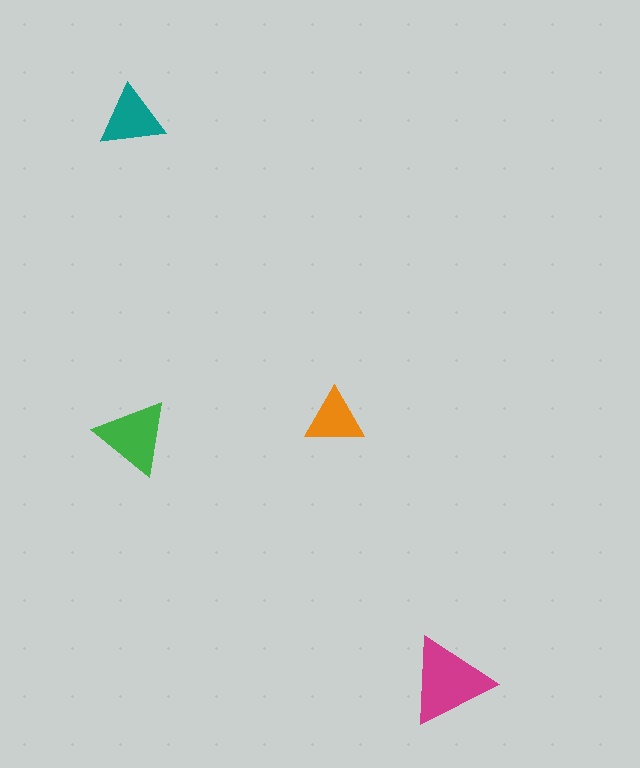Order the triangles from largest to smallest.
the magenta one, the green one, the teal one, the orange one.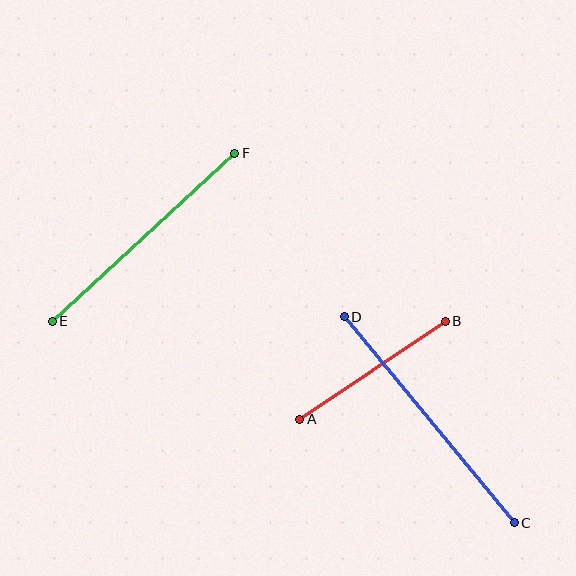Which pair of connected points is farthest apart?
Points C and D are farthest apart.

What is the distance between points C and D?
The distance is approximately 267 pixels.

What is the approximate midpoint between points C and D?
The midpoint is at approximately (429, 420) pixels.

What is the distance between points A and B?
The distance is approximately 175 pixels.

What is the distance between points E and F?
The distance is approximately 248 pixels.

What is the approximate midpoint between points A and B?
The midpoint is at approximately (373, 370) pixels.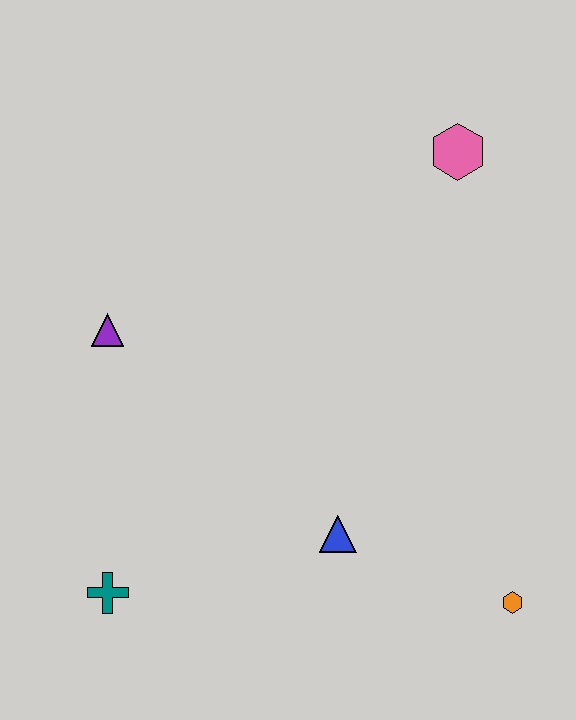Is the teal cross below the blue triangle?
Yes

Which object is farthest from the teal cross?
The pink hexagon is farthest from the teal cross.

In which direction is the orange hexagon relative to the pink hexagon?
The orange hexagon is below the pink hexagon.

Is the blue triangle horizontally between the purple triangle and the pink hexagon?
Yes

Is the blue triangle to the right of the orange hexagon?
No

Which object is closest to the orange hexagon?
The blue triangle is closest to the orange hexagon.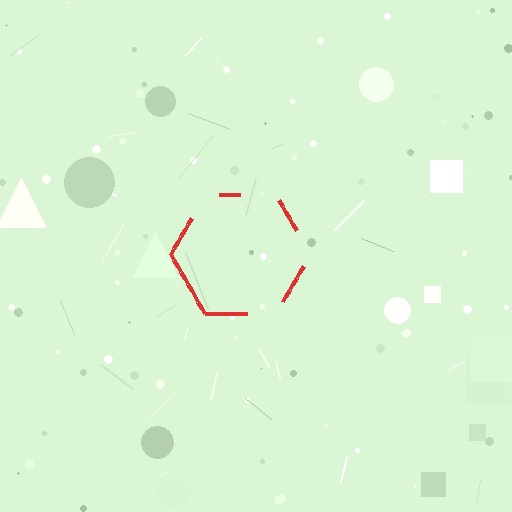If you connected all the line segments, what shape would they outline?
They would outline a hexagon.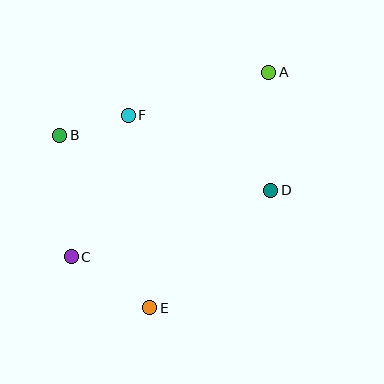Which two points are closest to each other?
Points B and F are closest to each other.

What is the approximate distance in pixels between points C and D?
The distance between C and D is approximately 210 pixels.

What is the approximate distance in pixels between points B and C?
The distance between B and C is approximately 122 pixels.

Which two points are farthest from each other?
Points A and C are farthest from each other.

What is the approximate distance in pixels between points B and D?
The distance between B and D is approximately 218 pixels.